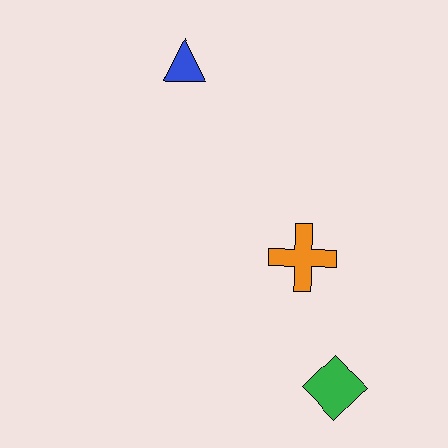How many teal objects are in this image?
There are no teal objects.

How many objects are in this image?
There are 3 objects.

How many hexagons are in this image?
There are no hexagons.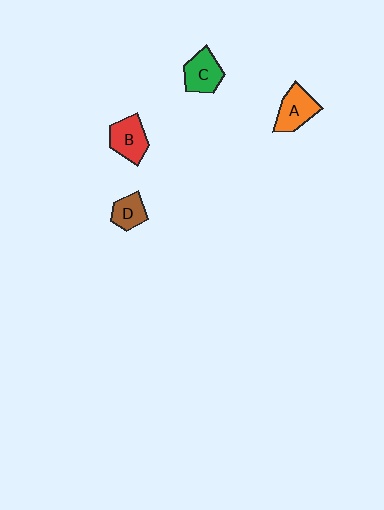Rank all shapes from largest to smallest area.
From largest to smallest: A (orange), B (red), C (green), D (brown).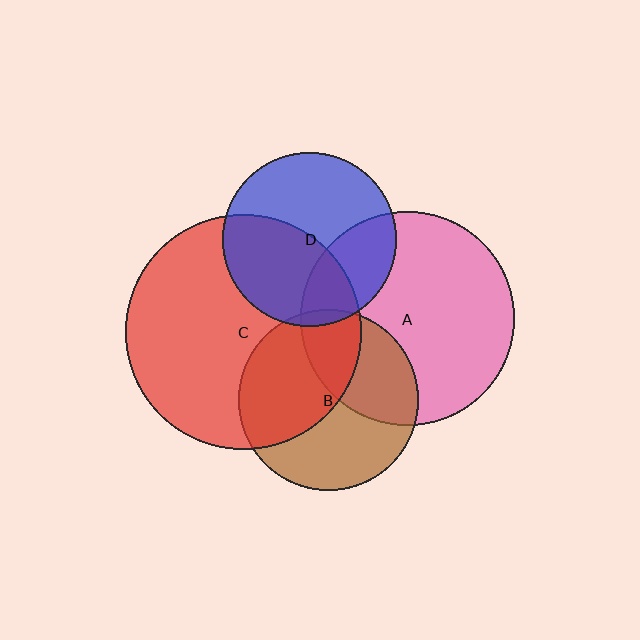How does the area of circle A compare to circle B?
Approximately 1.4 times.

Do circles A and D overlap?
Yes.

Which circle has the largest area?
Circle C (red).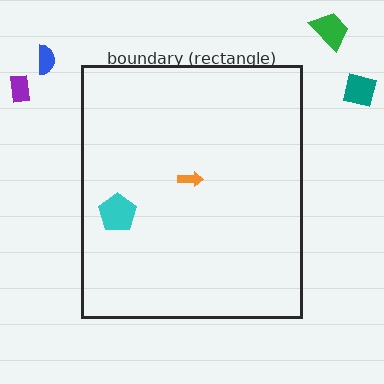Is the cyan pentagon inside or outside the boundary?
Inside.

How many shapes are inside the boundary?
2 inside, 4 outside.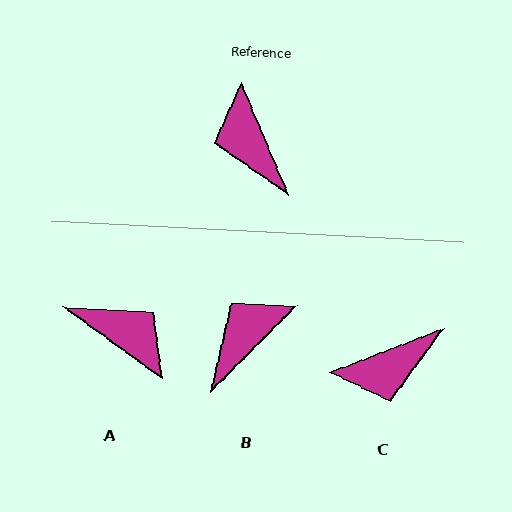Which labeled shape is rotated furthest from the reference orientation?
A, about 149 degrees away.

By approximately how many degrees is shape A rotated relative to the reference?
Approximately 149 degrees clockwise.